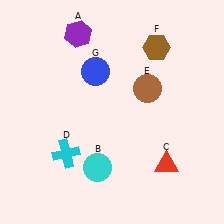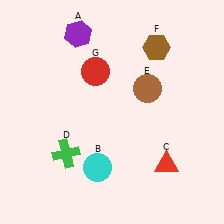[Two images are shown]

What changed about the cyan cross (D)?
In Image 1, D is cyan. In Image 2, it changed to green.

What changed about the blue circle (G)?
In Image 1, G is blue. In Image 2, it changed to red.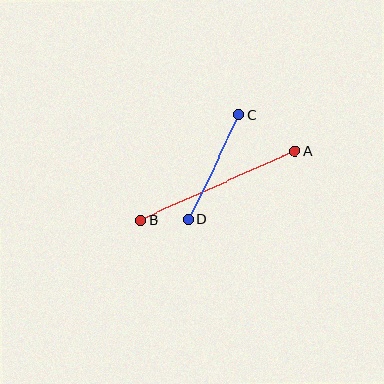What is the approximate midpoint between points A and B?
The midpoint is at approximately (218, 186) pixels.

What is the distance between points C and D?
The distance is approximately 116 pixels.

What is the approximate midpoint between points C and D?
The midpoint is at approximately (214, 167) pixels.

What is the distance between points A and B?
The distance is approximately 169 pixels.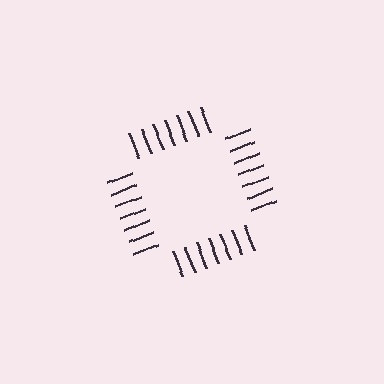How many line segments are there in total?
28 — 7 along each of the 4 edges.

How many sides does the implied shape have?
4 sides — the line-ends trace a square.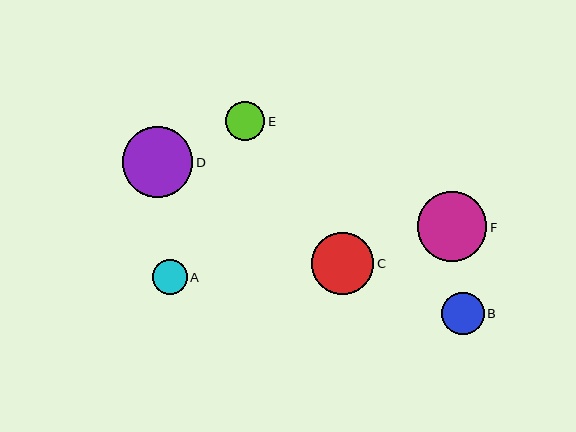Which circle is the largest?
Circle D is the largest with a size of approximately 71 pixels.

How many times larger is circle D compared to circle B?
Circle D is approximately 1.7 times the size of circle B.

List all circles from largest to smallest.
From largest to smallest: D, F, C, B, E, A.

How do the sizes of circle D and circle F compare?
Circle D and circle F are approximately the same size.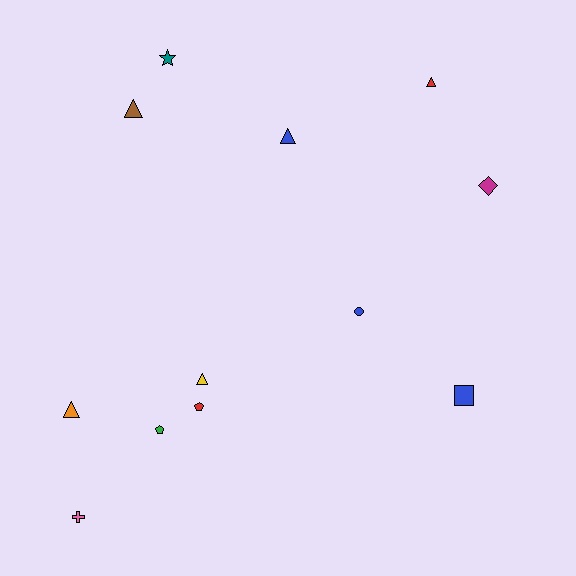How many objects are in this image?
There are 12 objects.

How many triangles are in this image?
There are 5 triangles.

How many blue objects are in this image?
There are 3 blue objects.